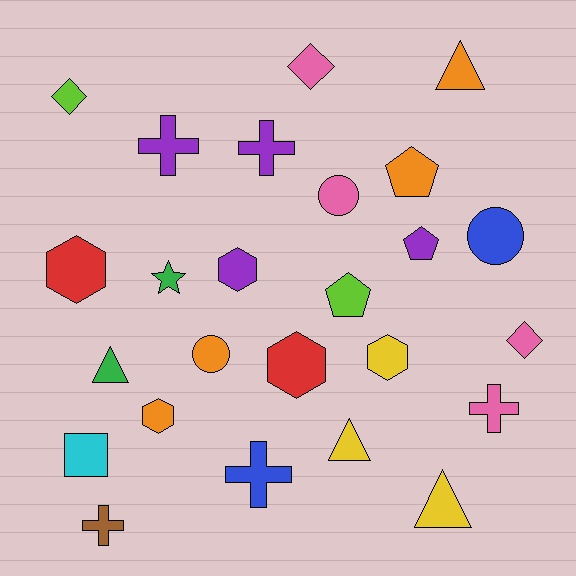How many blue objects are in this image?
There are 2 blue objects.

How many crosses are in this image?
There are 5 crosses.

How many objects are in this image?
There are 25 objects.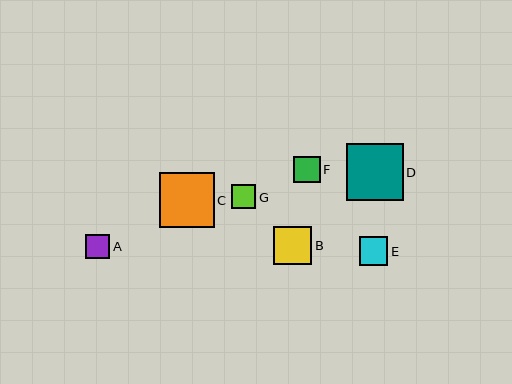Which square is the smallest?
Square G is the smallest with a size of approximately 24 pixels.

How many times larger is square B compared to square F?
Square B is approximately 1.4 times the size of square F.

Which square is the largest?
Square D is the largest with a size of approximately 57 pixels.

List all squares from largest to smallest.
From largest to smallest: D, C, B, E, F, A, G.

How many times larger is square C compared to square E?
Square C is approximately 1.9 times the size of square E.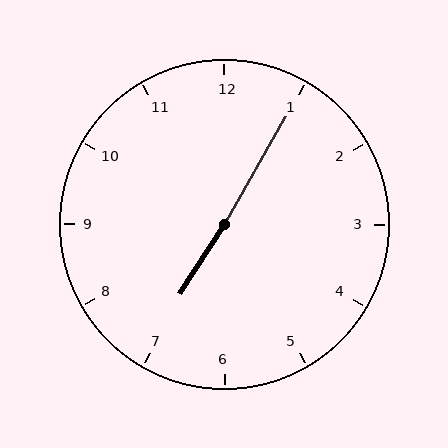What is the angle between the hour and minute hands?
Approximately 178 degrees.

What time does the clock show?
7:05.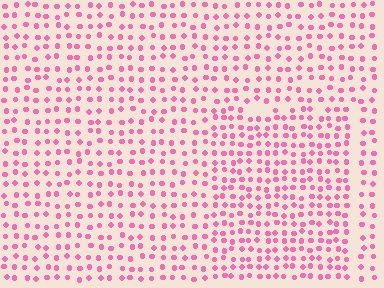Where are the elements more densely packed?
The elements are more densely packed inside the rectangle boundary.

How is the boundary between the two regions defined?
The boundary is defined by a change in element density (approximately 1.4x ratio). All elements are the same color, size, and shape.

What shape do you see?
I see a rectangle.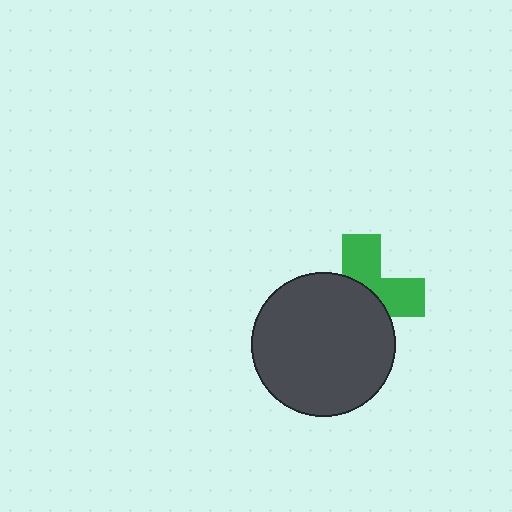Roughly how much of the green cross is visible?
A small part of it is visible (roughly 43%).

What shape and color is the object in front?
The object in front is a dark gray circle.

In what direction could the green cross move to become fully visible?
The green cross could move toward the upper-right. That would shift it out from behind the dark gray circle entirely.